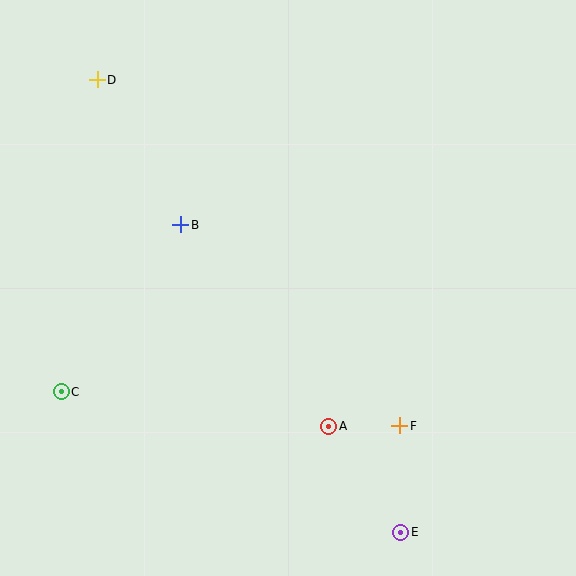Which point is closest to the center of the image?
Point B at (181, 225) is closest to the center.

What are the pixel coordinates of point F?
Point F is at (400, 426).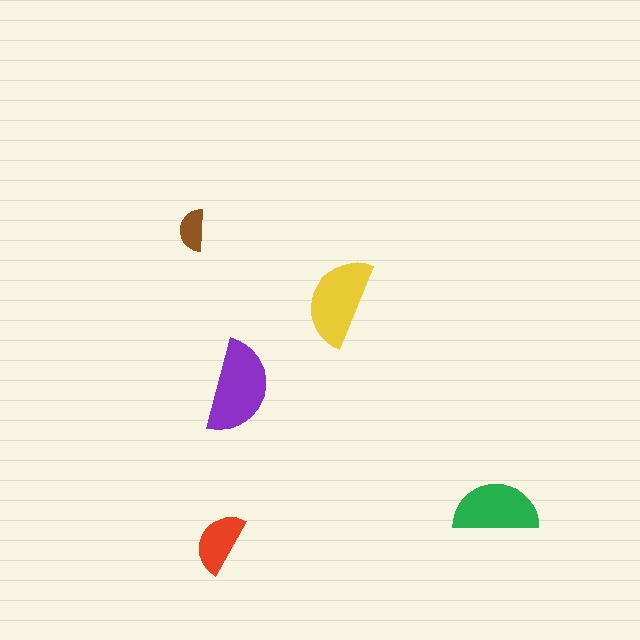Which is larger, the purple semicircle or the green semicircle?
The purple one.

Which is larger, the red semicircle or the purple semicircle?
The purple one.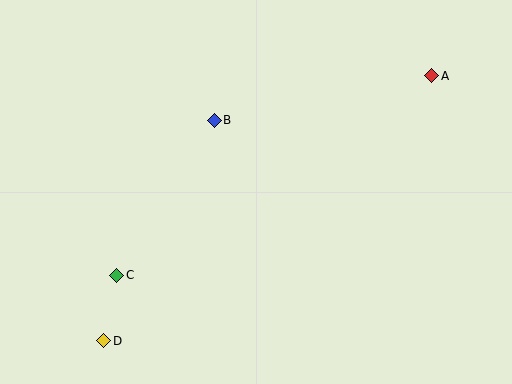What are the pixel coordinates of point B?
Point B is at (214, 120).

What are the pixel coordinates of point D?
Point D is at (104, 341).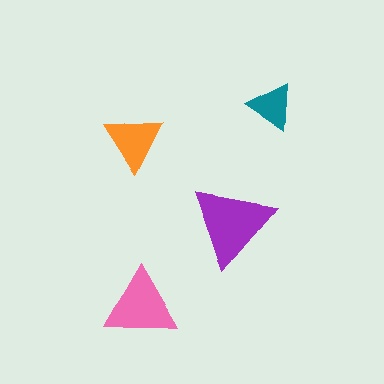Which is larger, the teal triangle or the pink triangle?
The pink one.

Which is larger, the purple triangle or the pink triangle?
The purple one.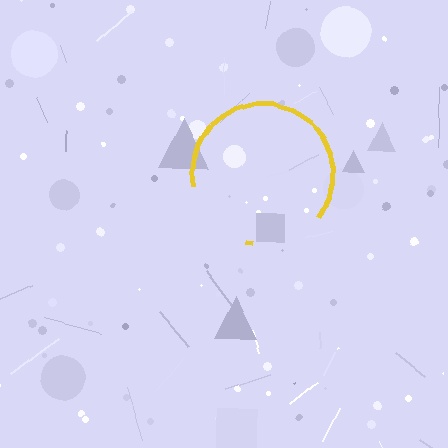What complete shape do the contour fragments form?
The contour fragments form a circle.